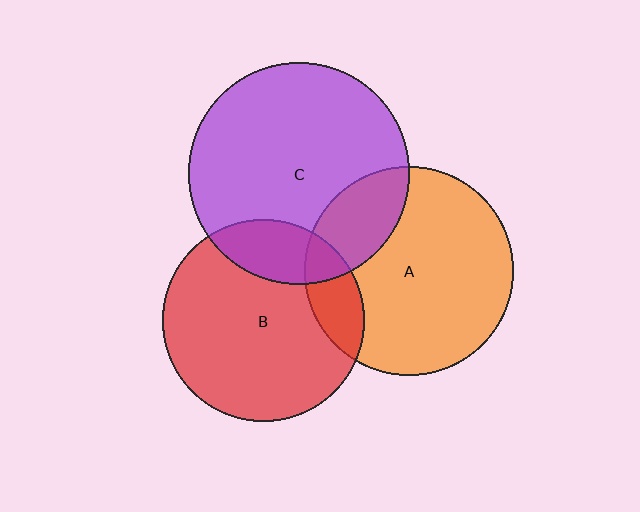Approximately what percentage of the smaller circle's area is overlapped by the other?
Approximately 20%.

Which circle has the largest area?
Circle C (purple).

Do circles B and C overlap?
Yes.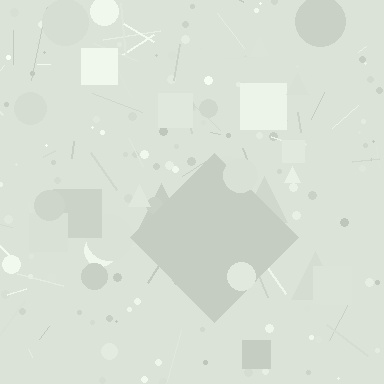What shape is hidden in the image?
A diamond is hidden in the image.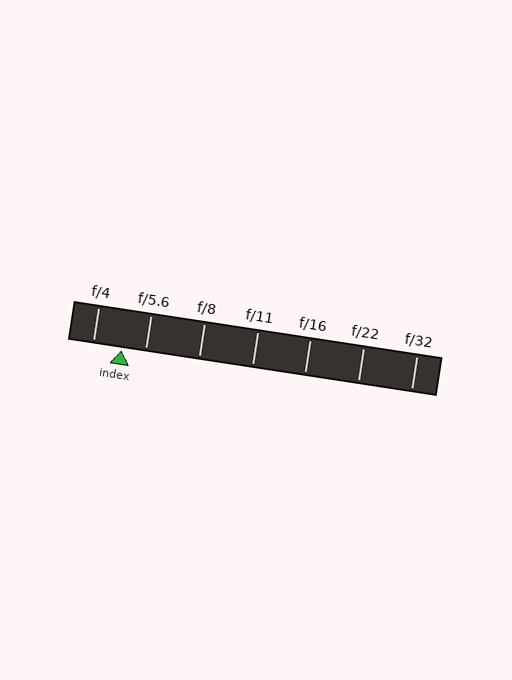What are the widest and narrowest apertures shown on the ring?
The widest aperture shown is f/4 and the narrowest is f/32.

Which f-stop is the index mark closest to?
The index mark is closest to f/5.6.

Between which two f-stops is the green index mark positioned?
The index mark is between f/4 and f/5.6.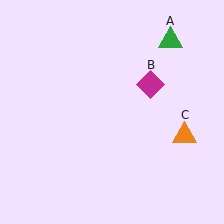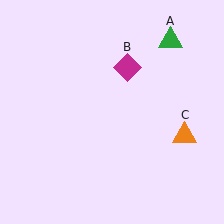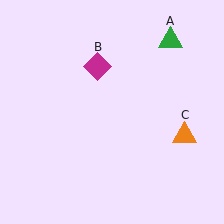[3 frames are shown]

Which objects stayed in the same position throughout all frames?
Green triangle (object A) and orange triangle (object C) remained stationary.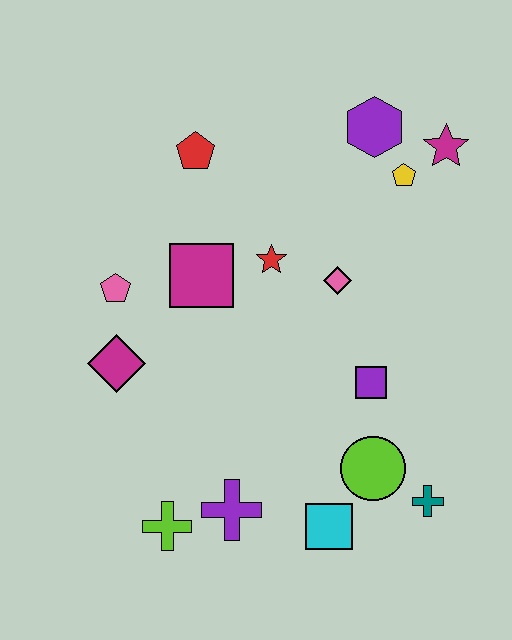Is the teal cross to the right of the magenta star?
No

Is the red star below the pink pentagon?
No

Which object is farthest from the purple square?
The red pentagon is farthest from the purple square.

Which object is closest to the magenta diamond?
The pink pentagon is closest to the magenta diamond.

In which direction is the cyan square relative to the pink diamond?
The cyan square is below the pink diamond.